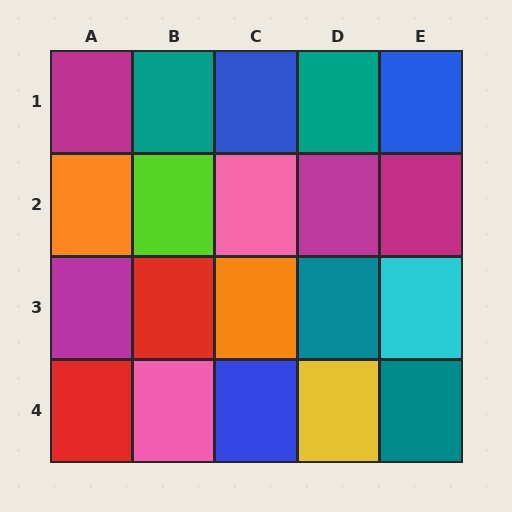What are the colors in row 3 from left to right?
Magenta, red, orange, teal, cyan.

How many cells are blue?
3 cells are blue.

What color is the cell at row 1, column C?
Blue.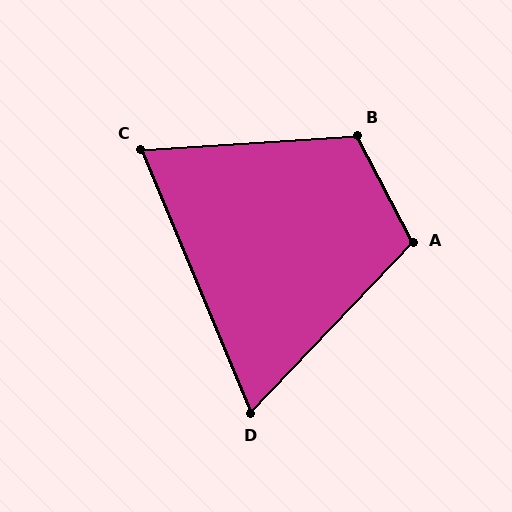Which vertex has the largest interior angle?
B, at approximately 114 degrees.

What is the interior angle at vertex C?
Approximately 71 degrees (acute).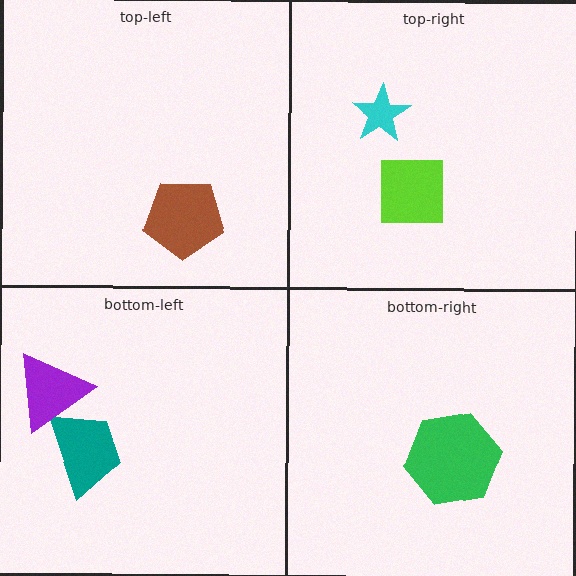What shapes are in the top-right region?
The cyan star, the lime square.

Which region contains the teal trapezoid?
The bottom-left region.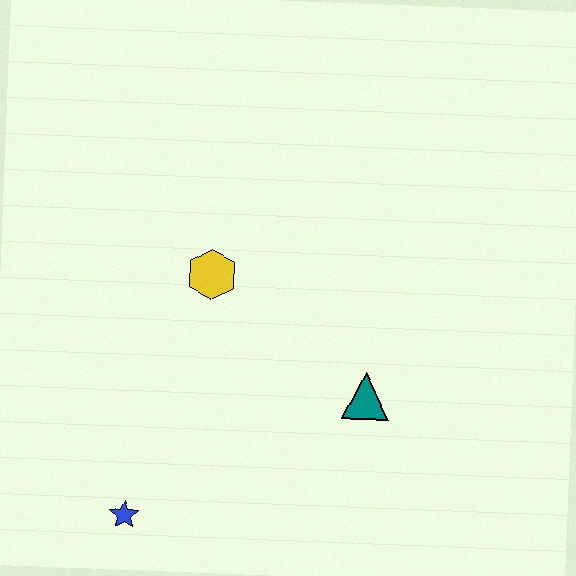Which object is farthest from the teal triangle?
The blue star is farthest from the teal triangle.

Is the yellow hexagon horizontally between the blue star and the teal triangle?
Yes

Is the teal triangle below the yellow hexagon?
Yes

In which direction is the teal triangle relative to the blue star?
The teal triangle is to the right of the blue star.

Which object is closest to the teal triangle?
The yellow hexagon is closest to the teal triangle.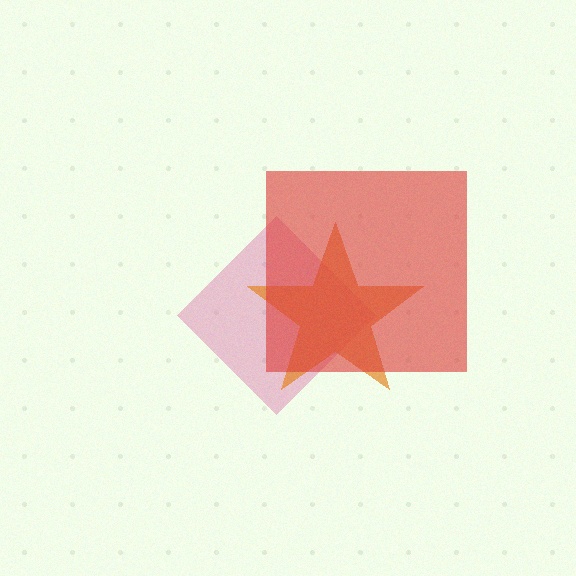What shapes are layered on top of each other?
The layered shapes are: a pink diamond, an orange star, a red square.